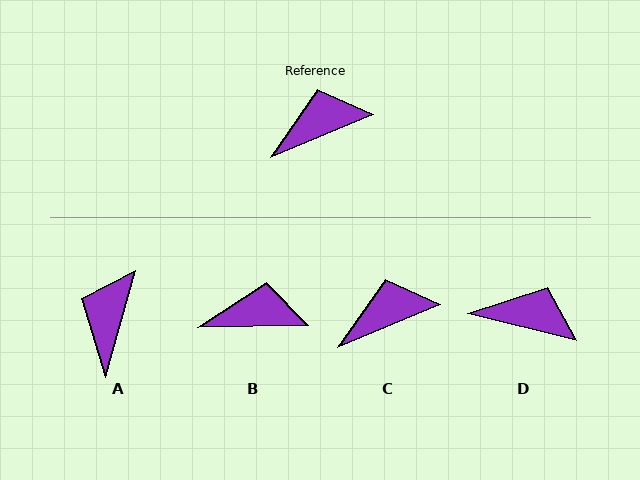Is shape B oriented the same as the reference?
No, it is off by about 22 degrees.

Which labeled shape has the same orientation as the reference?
C.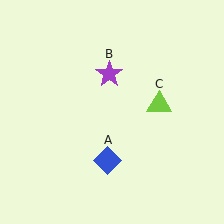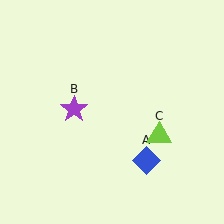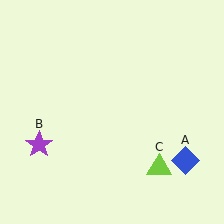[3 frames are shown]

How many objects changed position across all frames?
3 objects changed position: blue diamond (object A), purple star (object B), lime triangle (object C).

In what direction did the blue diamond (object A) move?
The blue diamond (object A) moved right.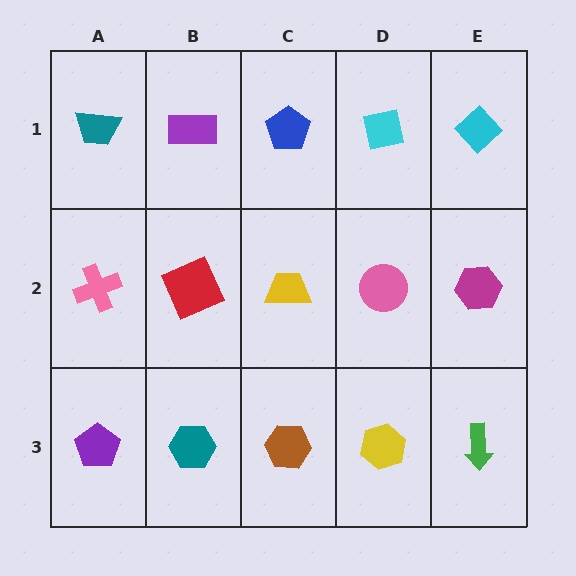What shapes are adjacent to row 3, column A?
A pink cross (row 2, column A), a teal hexagon (row 3, column B).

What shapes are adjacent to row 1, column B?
A red square (row 2, column B), a teal trapezoid (row 1, column A), a blue pentagon (row 1, column C).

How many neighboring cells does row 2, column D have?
4.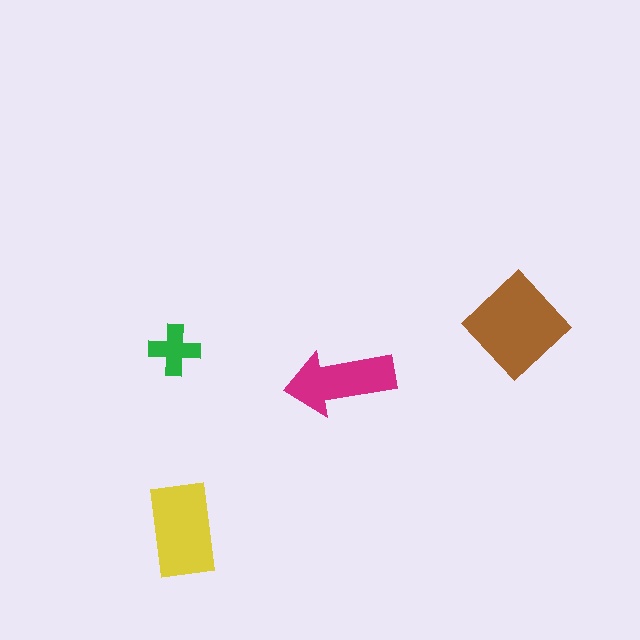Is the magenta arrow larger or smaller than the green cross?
Larger.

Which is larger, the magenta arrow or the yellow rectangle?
The yellow rectangle.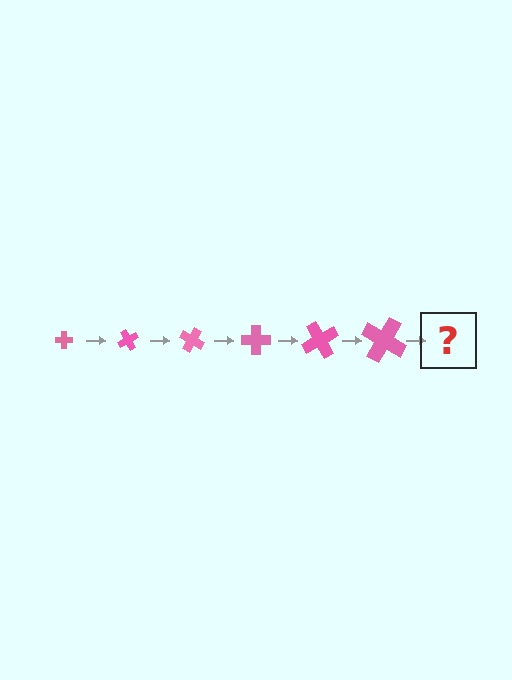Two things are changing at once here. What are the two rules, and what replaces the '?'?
The two rules are that the cross grows larger each step and it rotates 60 degrees each step. The '?' should be a cross, larger than the previous one and rotated 360 degrees from the start.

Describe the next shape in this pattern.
It should be a cross, larger than the previous one and rotated 360 degrees from the start.